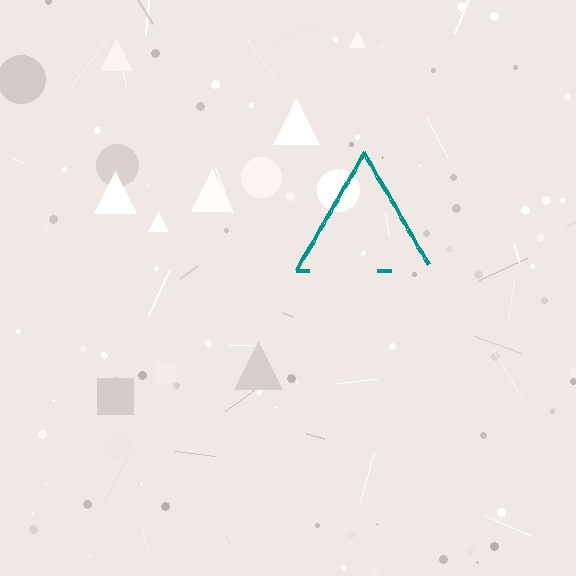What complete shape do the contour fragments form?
The contour fragments form a triangle.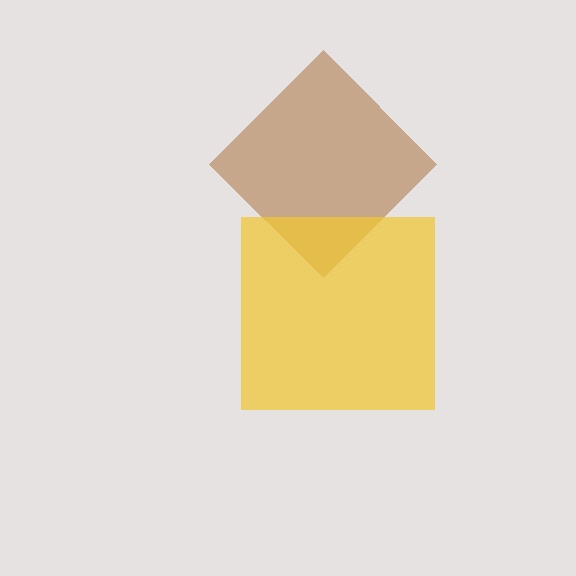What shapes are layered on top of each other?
The layered shapes are: a brown diamond, a yellow square.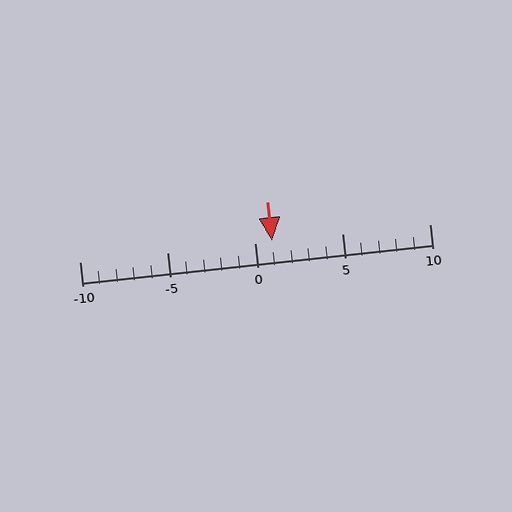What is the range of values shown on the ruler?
The ruler shows values from -10 to 10.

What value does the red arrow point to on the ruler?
The red arrow points to approximately 1.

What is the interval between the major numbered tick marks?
The major tick marks are spaced 5 units apart.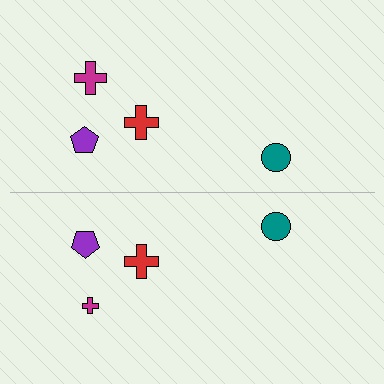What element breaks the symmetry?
The magenta cross on the bottom side has a different size than its mirror counterpart.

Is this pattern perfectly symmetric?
No, the pattern is not perfectly symmetric. The magenta cross on the bottom side has a different size than its mirror counterpart.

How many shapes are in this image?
There are 8 shapes in this image.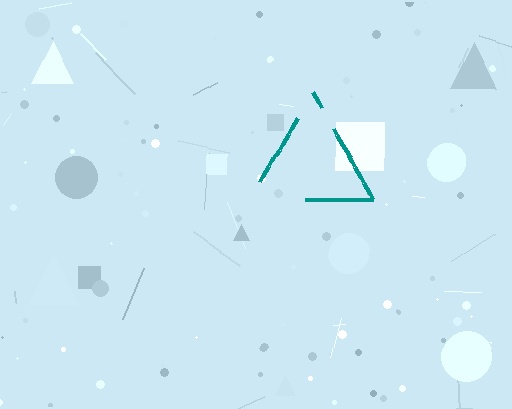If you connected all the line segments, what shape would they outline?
They would outline a triangle.